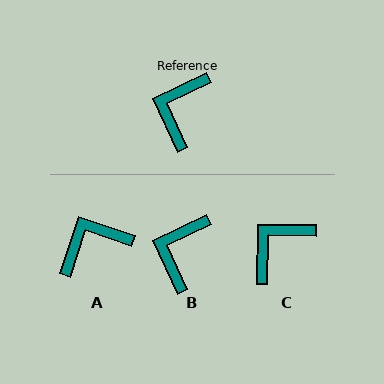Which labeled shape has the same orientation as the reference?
B.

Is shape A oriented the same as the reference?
No, it is off by about 44 degrees.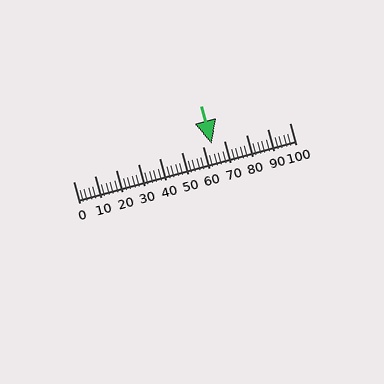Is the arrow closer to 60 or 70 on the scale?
The arrow is closer to 60.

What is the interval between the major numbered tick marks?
The major tick marks are spaced 10 units apart.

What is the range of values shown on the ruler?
The ruler shows values from 0 to 100.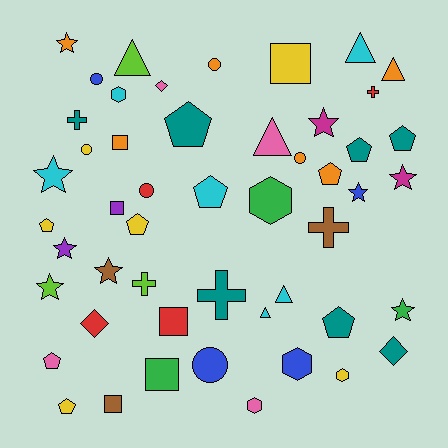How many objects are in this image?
There are 50 objects.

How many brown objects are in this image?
There are 3 brown objects.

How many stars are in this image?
There are 9 stars.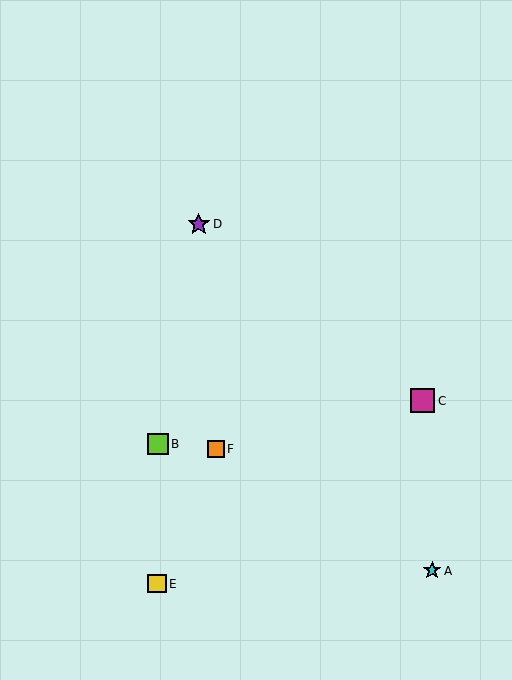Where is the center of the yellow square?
The center of the yellow square is at (157, 584).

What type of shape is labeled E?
Shape E is a yellow square.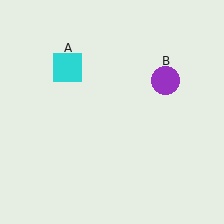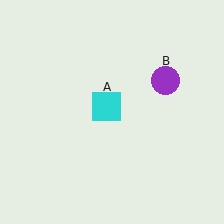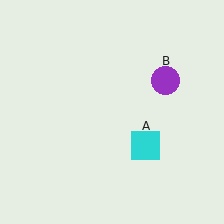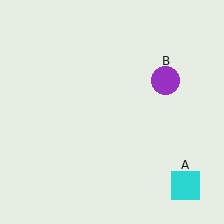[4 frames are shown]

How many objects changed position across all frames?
1 object changed position: cyan square (object A).